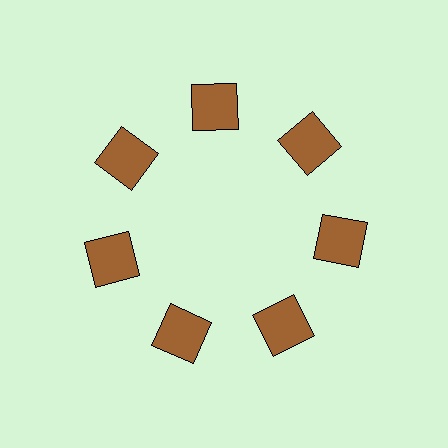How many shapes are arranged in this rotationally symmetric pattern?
There are 7 shapes, arranged in 7 groups of 1.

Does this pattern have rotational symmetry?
Yes, this pattern has 7-fold rotational symmetry. It looks the same after rotating 51 degrees around the center.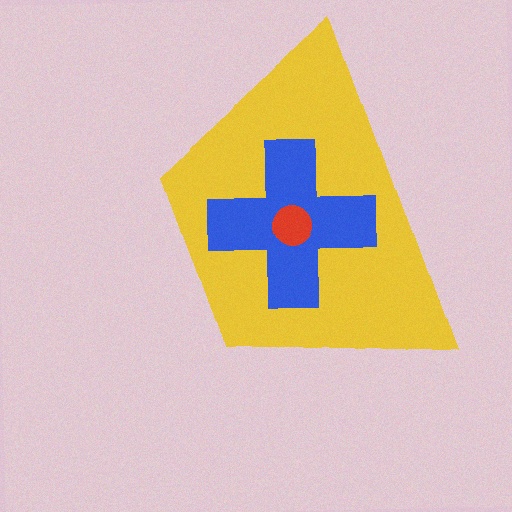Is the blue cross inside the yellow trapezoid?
Yes.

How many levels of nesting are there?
3.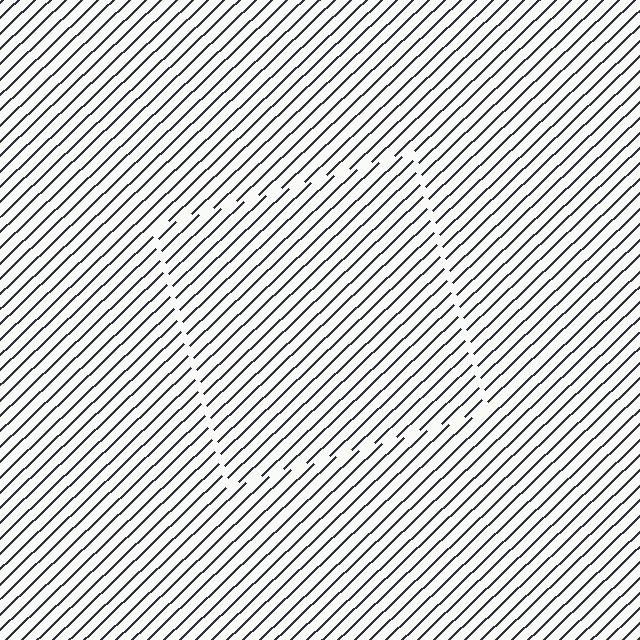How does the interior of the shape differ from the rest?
The interior of the shape contains the same grating, shifted by half a period — the contour is defined by the phase discontinuity where line-ends from the inner and outer gratings abut.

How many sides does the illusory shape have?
4 sides — the line-ends trace a square.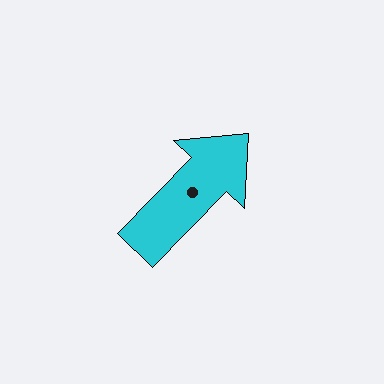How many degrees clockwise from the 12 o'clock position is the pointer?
Approximately 44 degrees.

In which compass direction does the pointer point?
Northeast.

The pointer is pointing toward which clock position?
Roughly 1 o'clock.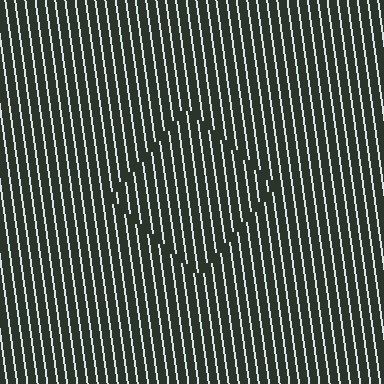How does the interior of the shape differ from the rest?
The interior of the shape contains the same grating, shifted by half a period — the contour is defined by the phase discontinuity where line-ends from the inner and outer gratings abut.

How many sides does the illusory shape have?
4 sides — the line-ends trace a square.